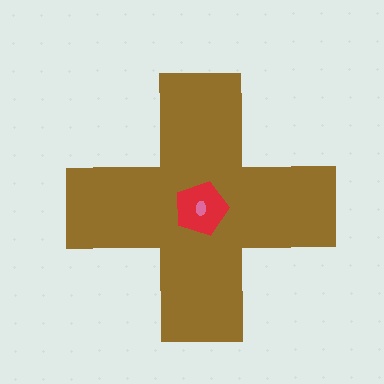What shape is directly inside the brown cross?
The red pentagon.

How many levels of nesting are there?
3.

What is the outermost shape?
The brown cross.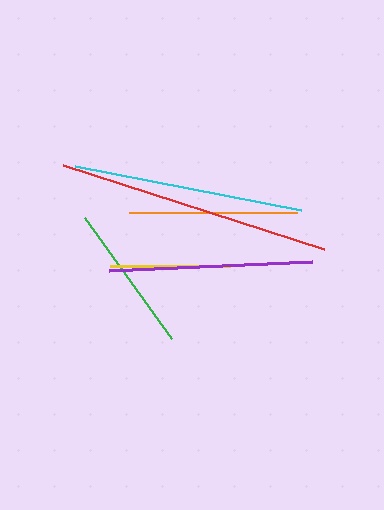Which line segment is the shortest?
The yellow line is the shortest at approximately 120 pixels.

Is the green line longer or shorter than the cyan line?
The cyan line is longer than the green line.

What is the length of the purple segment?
The purple segment is approximately 203 pixels long.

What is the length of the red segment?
The red segment is approximately 273 pixels long.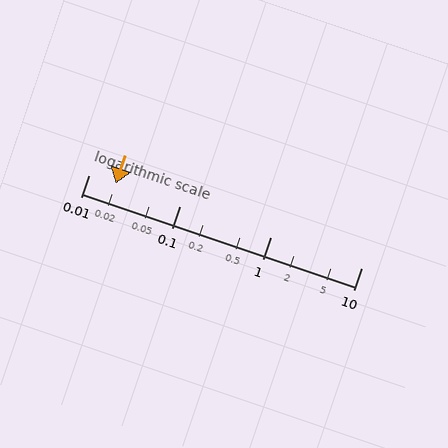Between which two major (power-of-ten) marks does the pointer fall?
The pointer is between 0.01 and 0.1.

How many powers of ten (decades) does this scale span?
The scale spans 3 decades, from 0.01 to 10.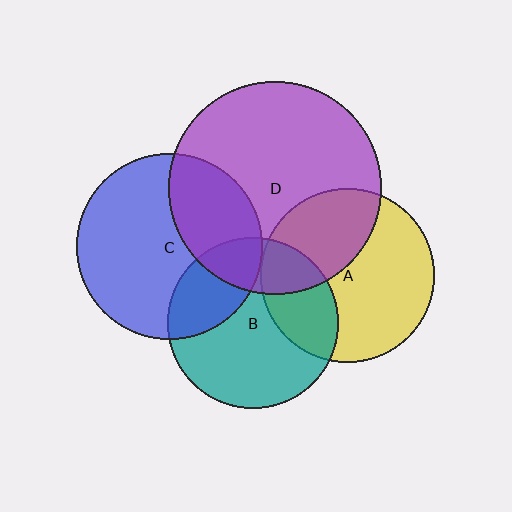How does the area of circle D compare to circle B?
Approximately 1.5 times.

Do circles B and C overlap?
Yes.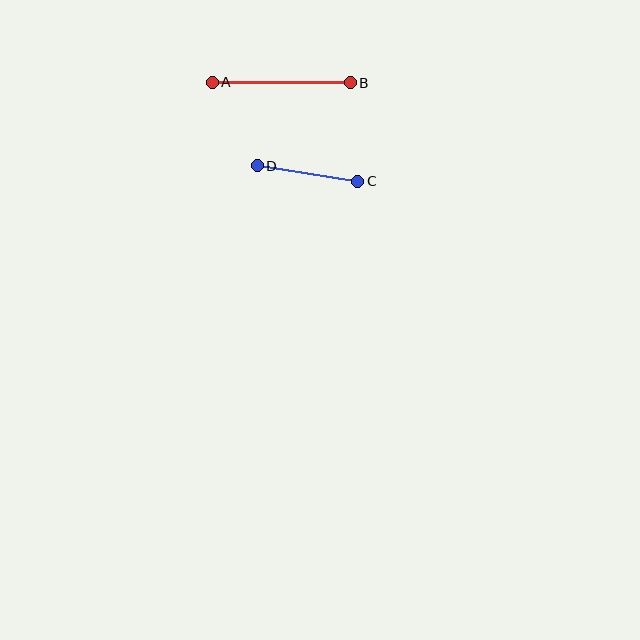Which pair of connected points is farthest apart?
Points A and B are farthest apart.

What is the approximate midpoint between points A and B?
The midpoint is at approximately (281, 82) pixels.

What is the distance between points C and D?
The distance is approximately 102 pixels.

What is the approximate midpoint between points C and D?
The midpoint is at approximately (308, 173) pixels.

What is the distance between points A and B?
The distance is approximately 138 pixels.